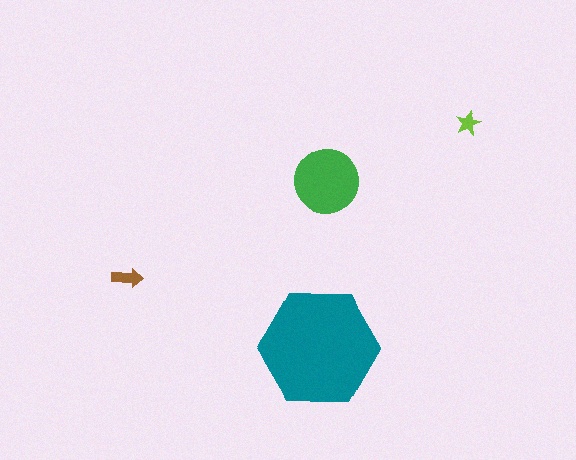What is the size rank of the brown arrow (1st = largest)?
3rd.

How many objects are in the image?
There are 4 objects in the image.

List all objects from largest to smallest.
The teal hexagon, the green circle, the brown arrow, the lime star.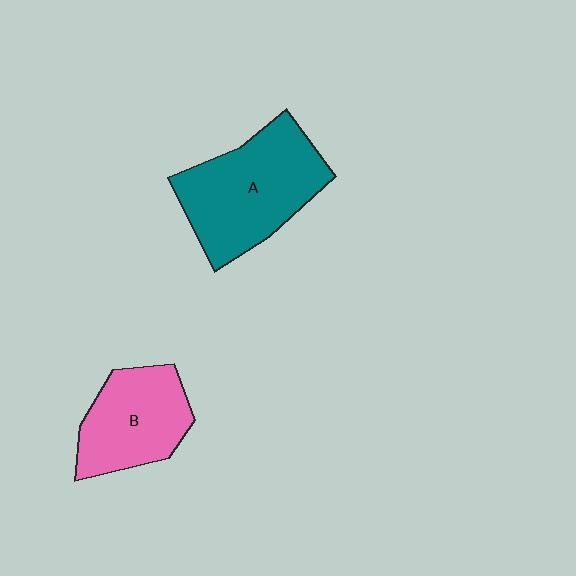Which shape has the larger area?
Shape A (teal).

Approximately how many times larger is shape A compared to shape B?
Approximately 1.4 times.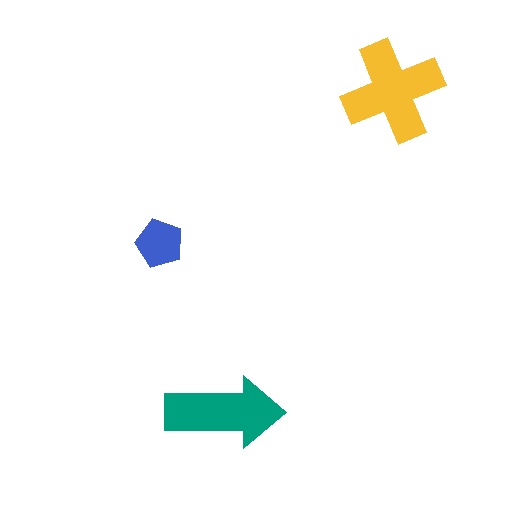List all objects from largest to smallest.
The yellow cross, the teal arrow, the blue pentagon.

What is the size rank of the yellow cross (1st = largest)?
1st.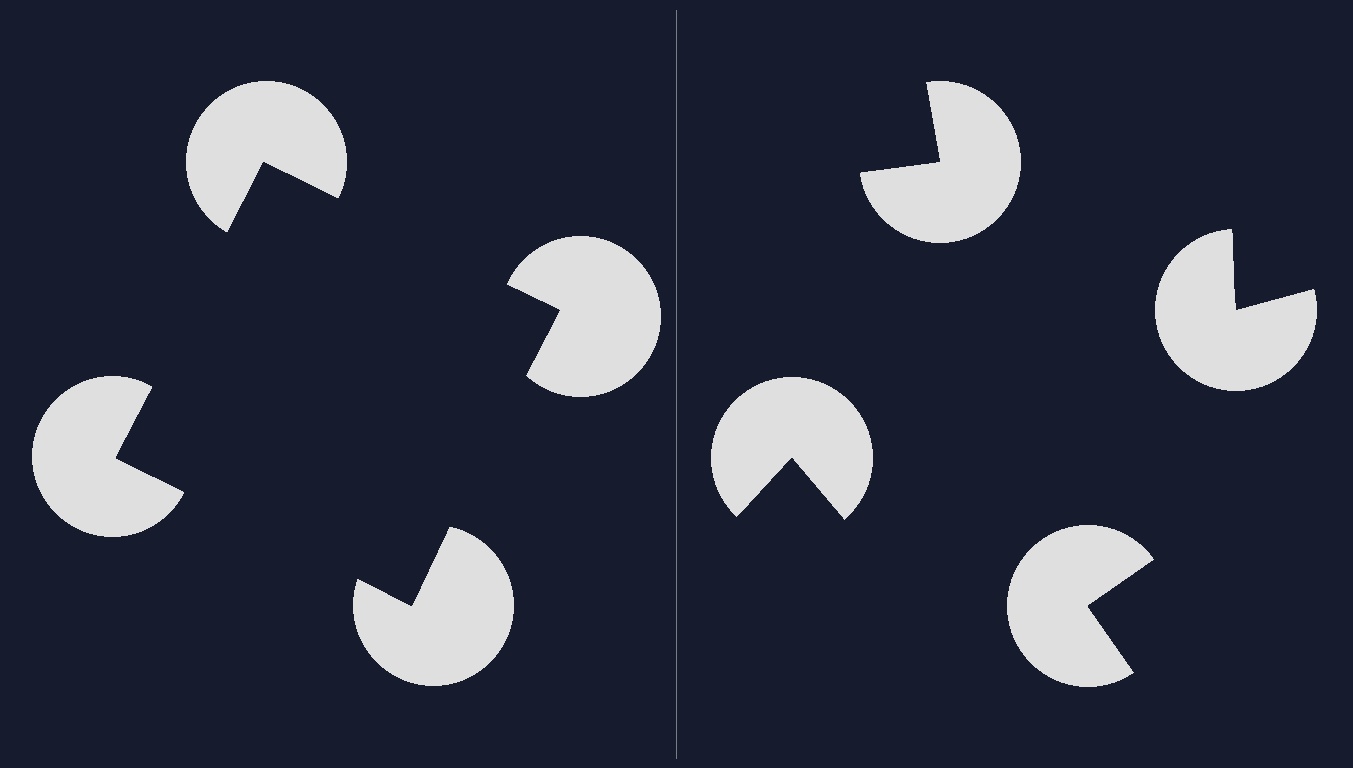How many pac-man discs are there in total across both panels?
8 — 4 on each side.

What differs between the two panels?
The pac-man discs are positioned identically on both sides; only the wedge orientations differ. On the left they align to a square; on the right they are misaligned.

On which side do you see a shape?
An illusory square appears on the left side. On the right side the wedge cuts are rotated, so no coherent shape forms.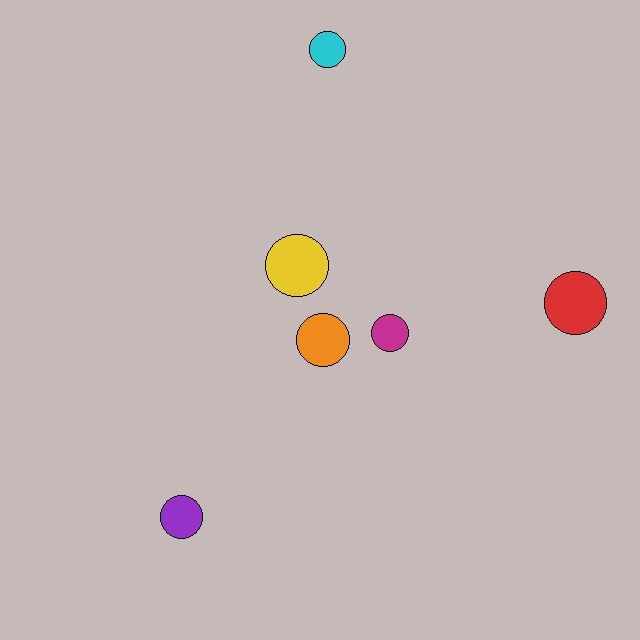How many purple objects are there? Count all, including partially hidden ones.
There is 1 purple object.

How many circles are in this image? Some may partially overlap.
There are 6 circles.